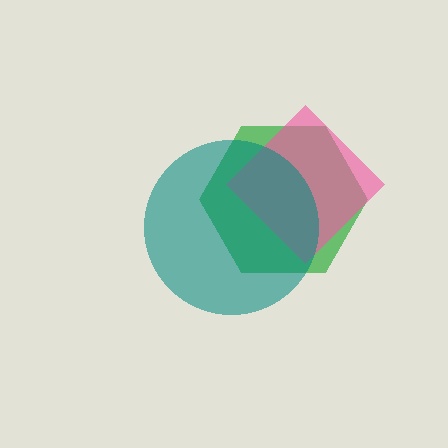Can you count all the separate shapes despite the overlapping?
Yes, there are 3 separate shapes.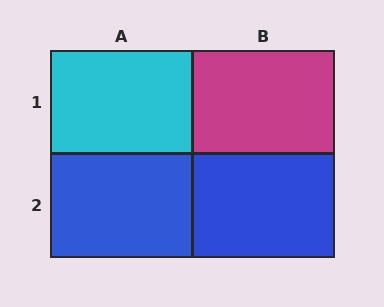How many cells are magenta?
1 cell is magenta.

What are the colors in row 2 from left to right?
Blue, blue.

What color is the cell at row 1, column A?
Cyan.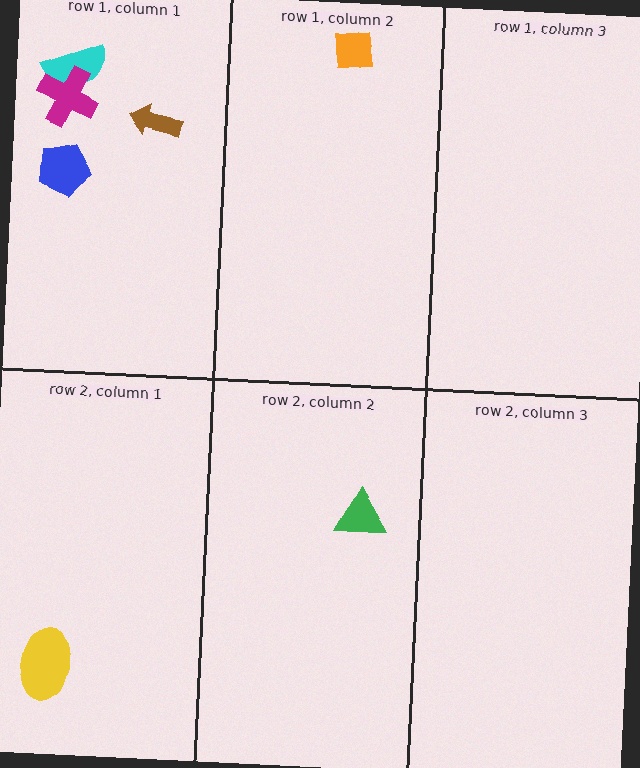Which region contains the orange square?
The row 1, column 2 region.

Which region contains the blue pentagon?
The row 1, column 1 region.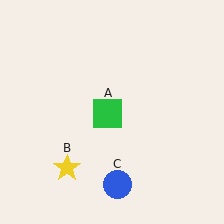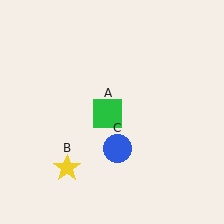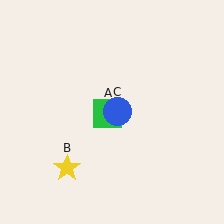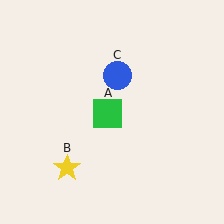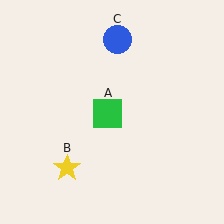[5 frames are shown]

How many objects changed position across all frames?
1 object changed position: blue circle (object C).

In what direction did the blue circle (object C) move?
The blue circle (object C) moved up.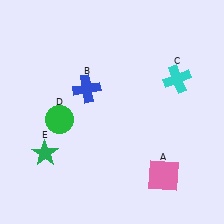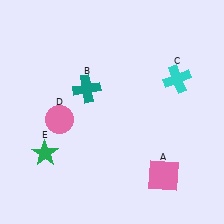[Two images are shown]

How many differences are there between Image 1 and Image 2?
There are 2 differences between the two images.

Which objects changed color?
B changed from blue to teal. D changed from green to pink.